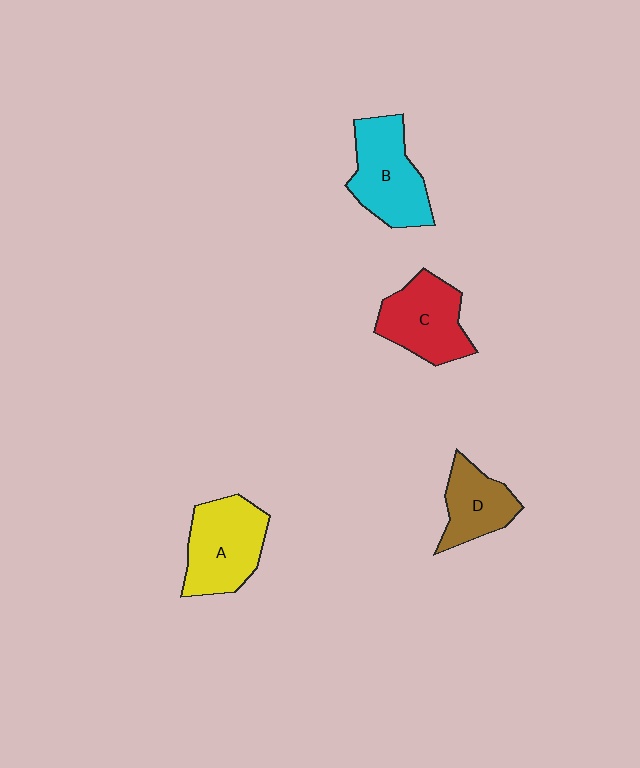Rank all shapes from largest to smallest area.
From largest to smallest: A (yellow), B (cyan), C (red), D (brown).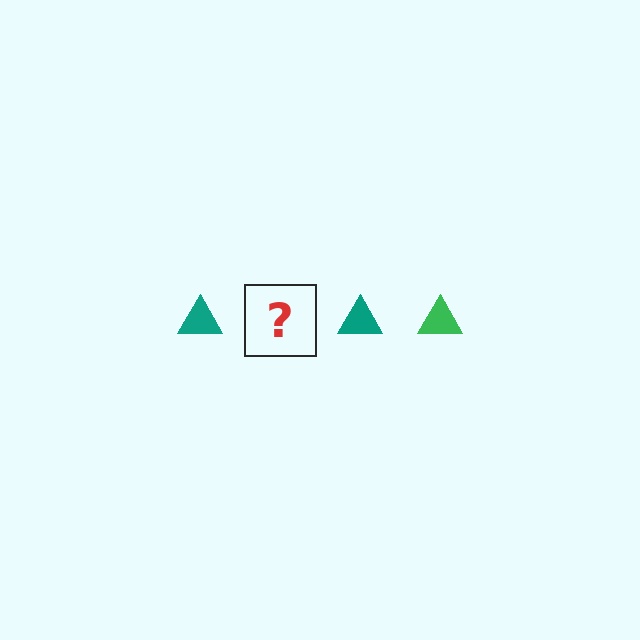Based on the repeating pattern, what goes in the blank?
The blank should be a green triangle.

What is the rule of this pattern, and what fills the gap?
The rule is that the pattern cycles through teal, green triangles. The gap should be filled with a green triangle.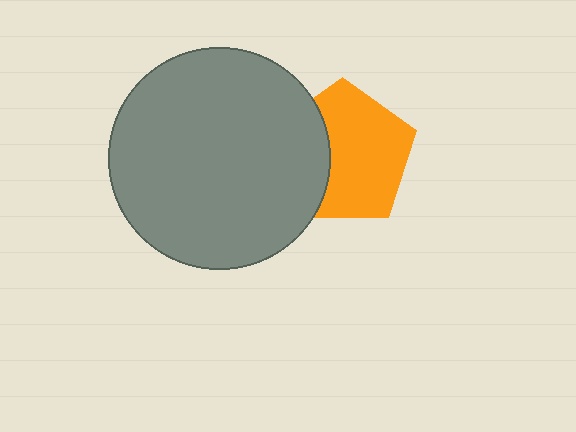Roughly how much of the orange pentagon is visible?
Most of it is visible (roughly 66%).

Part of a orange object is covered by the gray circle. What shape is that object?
It is a pentagon.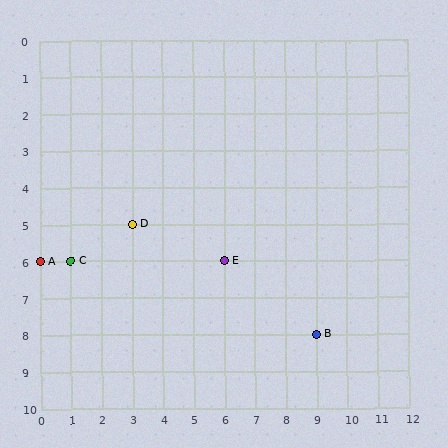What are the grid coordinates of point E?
Point E is at grid coordinates (6, 6).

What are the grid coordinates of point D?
Point D is at grid coordinates (3, 5).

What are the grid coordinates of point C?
Point C is at grid coordinates (1, 6).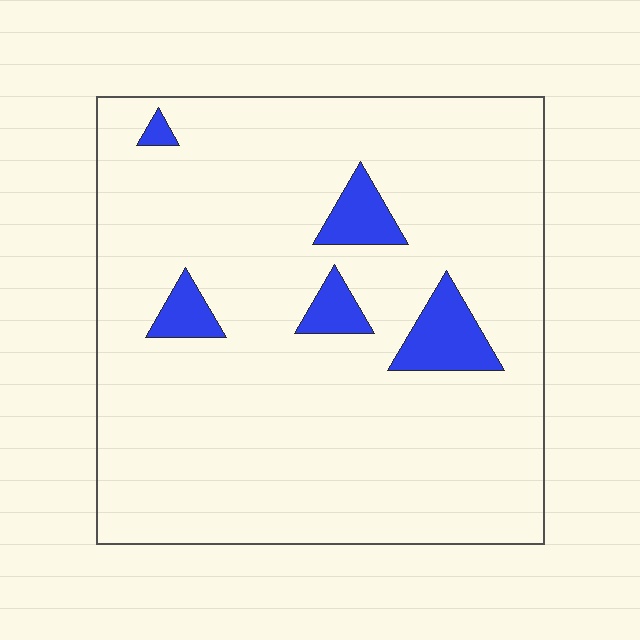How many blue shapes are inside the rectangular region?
5.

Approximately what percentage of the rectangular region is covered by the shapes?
Approximately 10%.